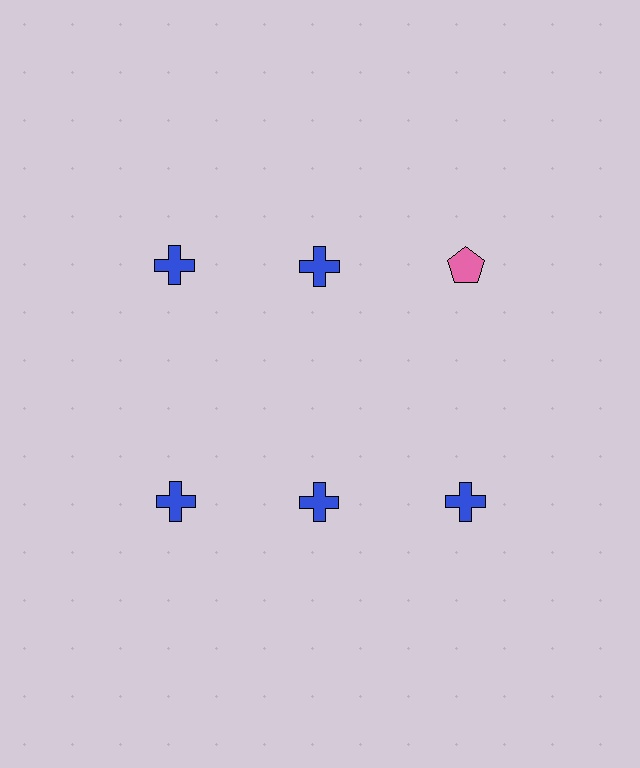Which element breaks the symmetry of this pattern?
The pink pentagon in the top row, center column breaks the symmetry. All other shapes are blue crosses.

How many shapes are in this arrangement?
There are 6 shapes arranged in a grid pattern.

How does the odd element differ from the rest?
It differs in both color (pink instead of blue) and shape (pentagon instead of cross).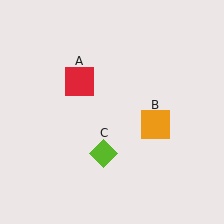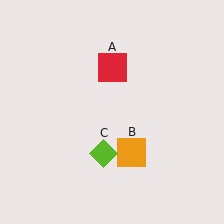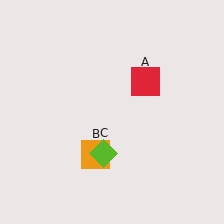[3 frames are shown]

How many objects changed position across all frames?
2 objects changed position: red square (object A), orange square (object B).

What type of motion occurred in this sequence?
The red square (object A), orange square (object B) rotated clockwise around the center of the scene.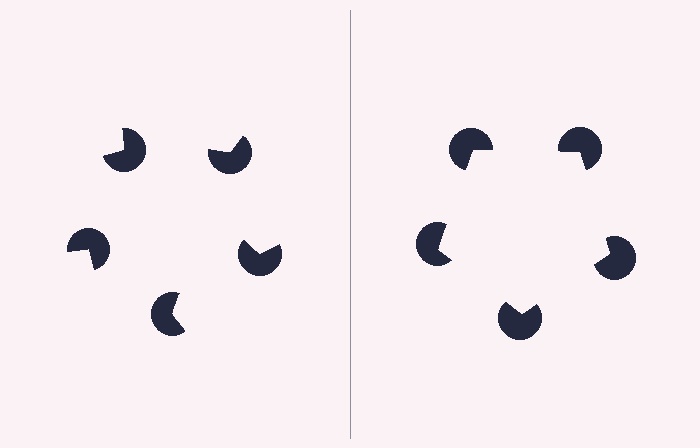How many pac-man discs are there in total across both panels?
10 — 5 on each side.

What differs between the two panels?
The pac-man discs are positioned identically on both sides; only the wedge orientations differ. On the right they align to a pentagon; on the left they are misaligned.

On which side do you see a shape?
An illusory pentagon appears on the right side. On the left side the wedge cuts are rotated, so no coherent shape forms.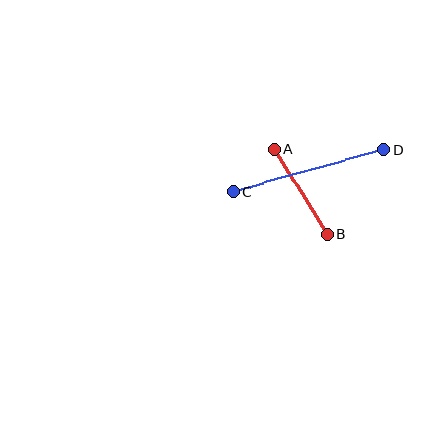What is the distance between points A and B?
The distance is approximately 99 pixels.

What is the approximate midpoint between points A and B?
The midpoint is at approximately (301, 192) pixels.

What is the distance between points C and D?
The distance is approximately 157 pixels.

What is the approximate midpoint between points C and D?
The midpoint is at approximately (308, 171) pixels.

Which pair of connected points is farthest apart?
Points C and D are farthest apart.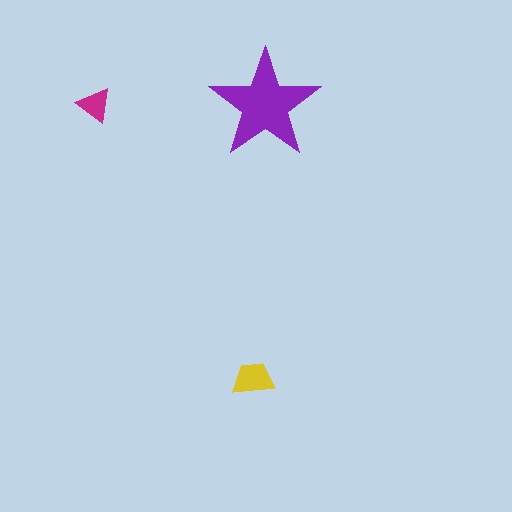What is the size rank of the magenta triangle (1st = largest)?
3rd.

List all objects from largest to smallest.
The purple star, the yellow trapezoid, the magenta triangle.